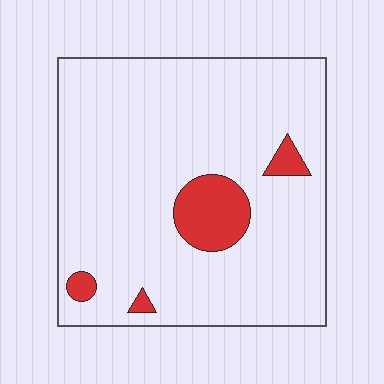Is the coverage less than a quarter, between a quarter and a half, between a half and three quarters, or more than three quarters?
Less than a quarter.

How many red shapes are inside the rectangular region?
4.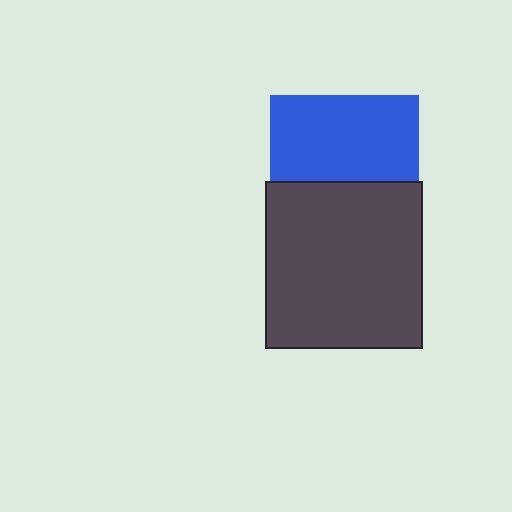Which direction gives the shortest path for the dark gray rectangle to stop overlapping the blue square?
Moving down gives the shortest separation.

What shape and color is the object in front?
The object in front is a dark gray rectangle.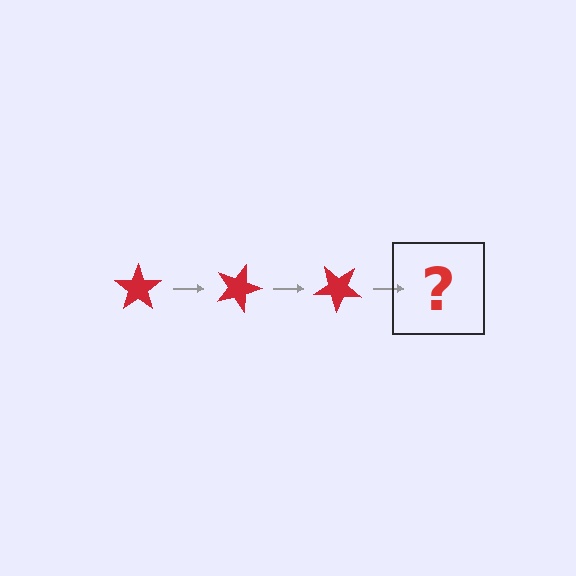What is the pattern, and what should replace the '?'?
The pattern is that the star rotates 20 degrees each step. The '?' should be a red star rotated 60 degrees.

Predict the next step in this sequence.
The next step is a red star rotated 60 degrees.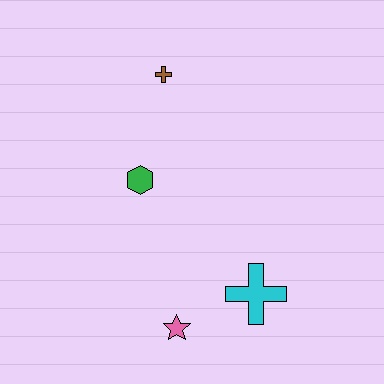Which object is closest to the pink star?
The cyan cross is closest to the pink star.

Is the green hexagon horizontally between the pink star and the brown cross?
No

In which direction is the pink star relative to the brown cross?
The pink star is below the brown cross.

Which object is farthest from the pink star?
The brown cross is farthest from the pink star.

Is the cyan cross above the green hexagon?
No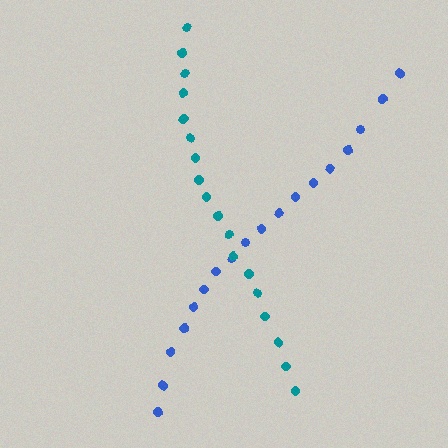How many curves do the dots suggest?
There are 2 distinct paths.